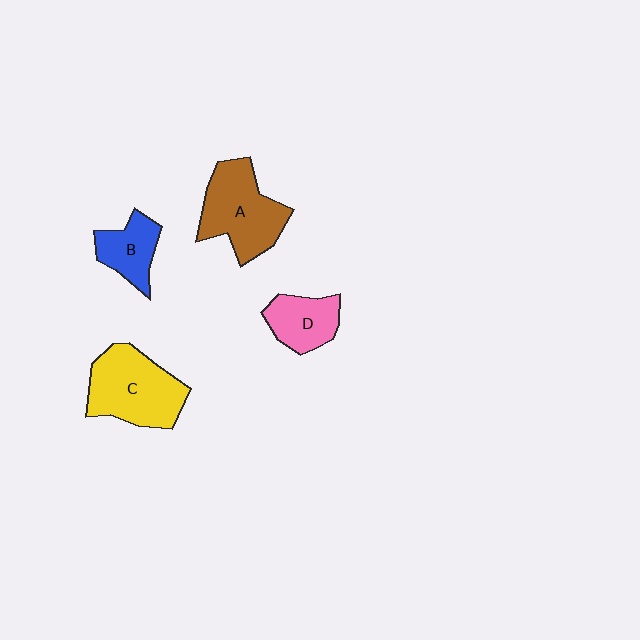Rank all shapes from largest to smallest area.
From largest to smallest: C (yellow), A (brown), D (pink), B (blue).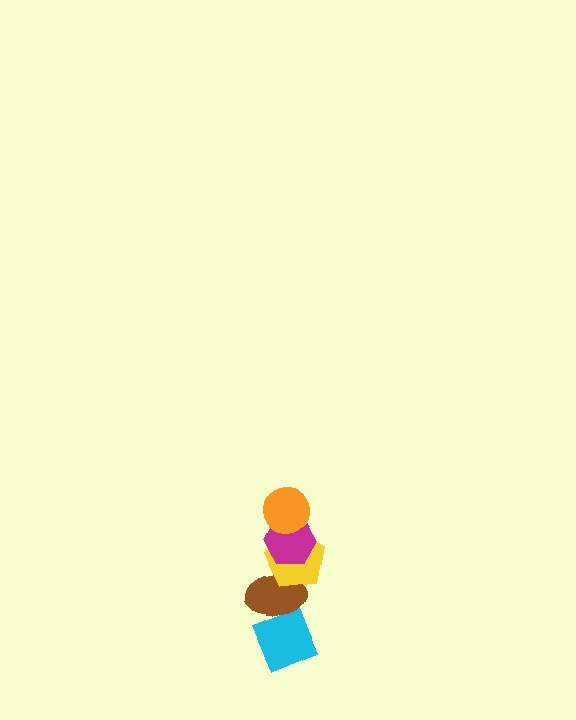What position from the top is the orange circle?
The orange circle is 1st from the top.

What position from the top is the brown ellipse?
The brown ellipse is 4th from the top.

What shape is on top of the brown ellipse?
The yellow pentagon is on top of the brown ellipse.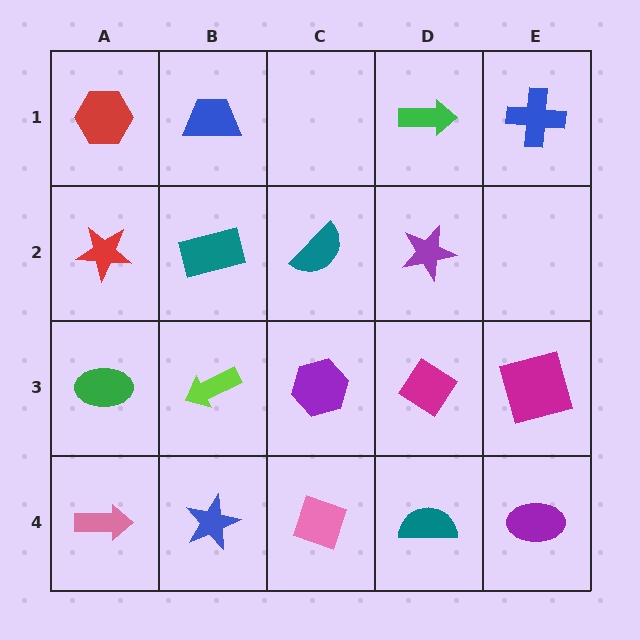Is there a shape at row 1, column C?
No, that cell is empty.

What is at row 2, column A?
A red star.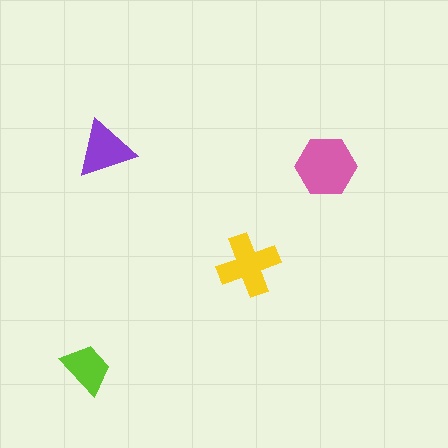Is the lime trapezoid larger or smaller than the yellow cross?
Smaller.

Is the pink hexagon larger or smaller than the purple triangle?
Larger.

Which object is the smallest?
The lime trapezoid.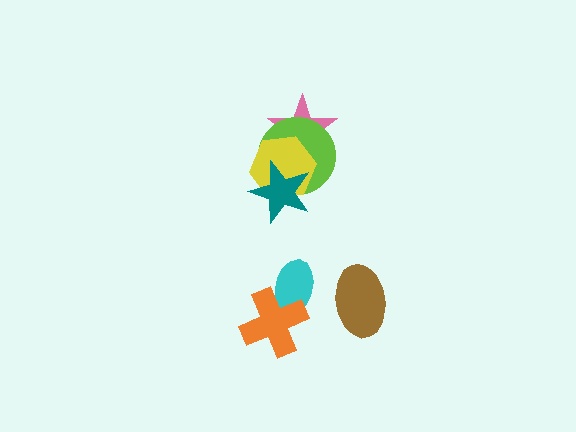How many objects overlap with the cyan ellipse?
1 object overlaps with the cyan ellipse.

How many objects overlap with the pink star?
2 objects overlap with the pink star.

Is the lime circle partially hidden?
Yes, it is partially covered by another shape.